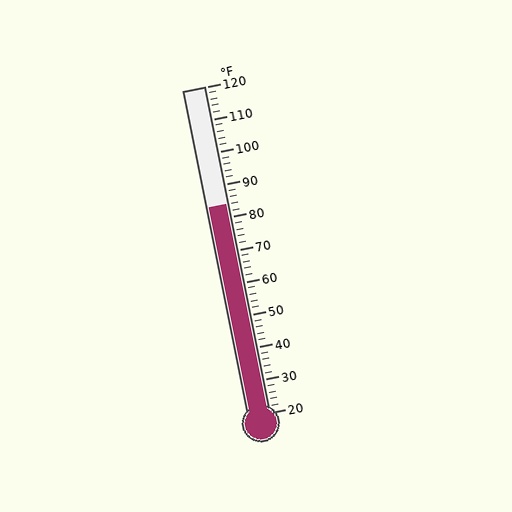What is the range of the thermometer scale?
The thermometer scale ranges from 20°F to 120°F.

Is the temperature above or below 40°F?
The temperature is above 40°F.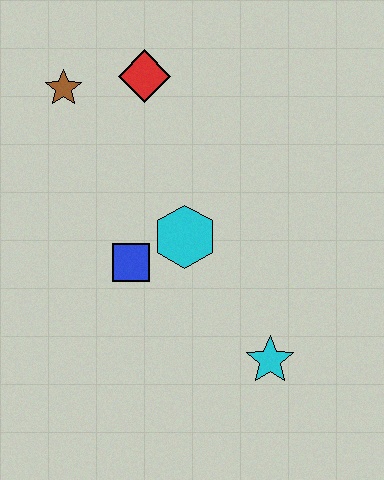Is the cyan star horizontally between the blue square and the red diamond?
No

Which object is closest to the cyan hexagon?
The blue square is closest to the cyan hexagon.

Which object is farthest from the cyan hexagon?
The brown star is farthest from the cyan hexagon.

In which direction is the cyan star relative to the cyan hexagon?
The cyan star is below the cyan hexagon.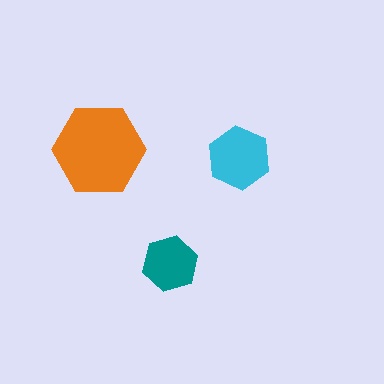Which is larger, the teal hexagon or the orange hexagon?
The orange one.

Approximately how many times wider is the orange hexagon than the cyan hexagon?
About 1.5 times wider.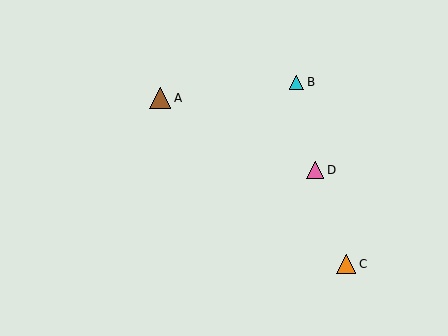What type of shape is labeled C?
Shape C is an orange triangle.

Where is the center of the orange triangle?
The center of the orange triangle is at (346, 264).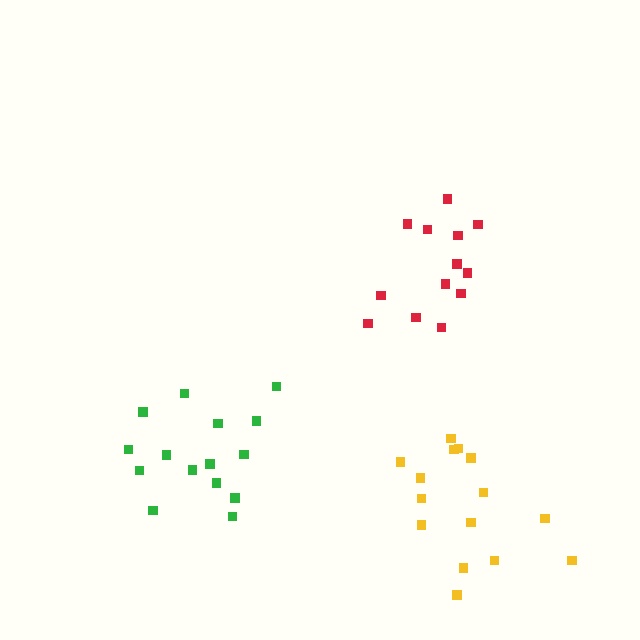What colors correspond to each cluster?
The clusters are colored: green, red, yellow.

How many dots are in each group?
Group 1: 15 dots, Group 2: 13 dots, Group 3: 15 dots (43 total).